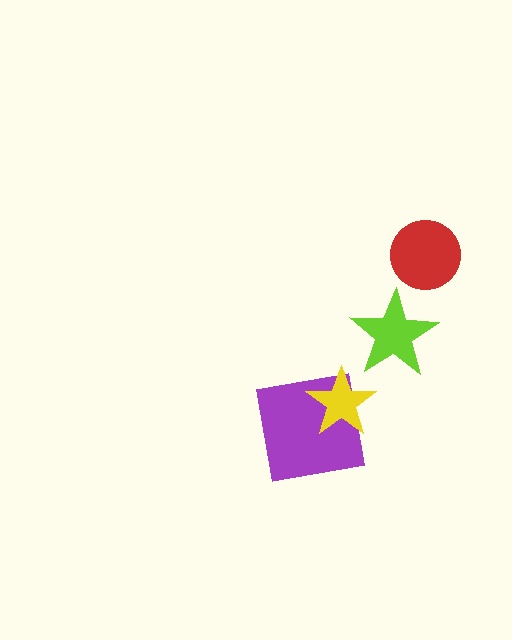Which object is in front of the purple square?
The yellow star is in front of the purple square.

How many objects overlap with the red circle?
0 objects overlap with the red circle.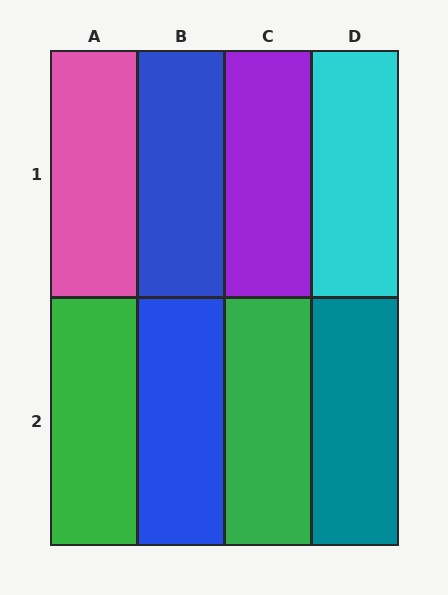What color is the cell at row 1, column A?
Pink.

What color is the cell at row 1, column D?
Cyan.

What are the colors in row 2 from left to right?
Green, blue, green, teal.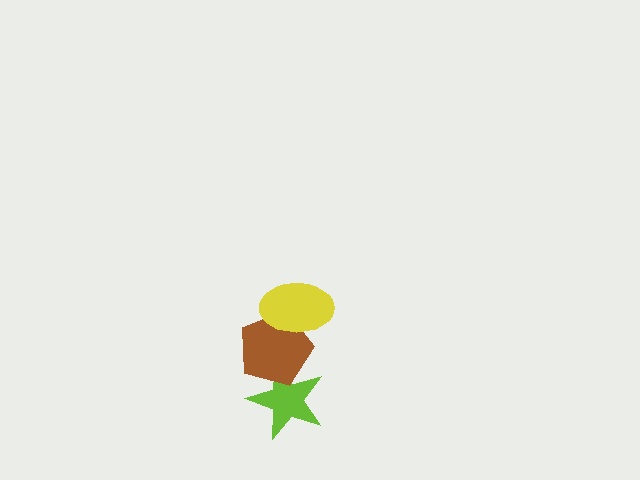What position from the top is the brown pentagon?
The brown pentagon is 2nd from the top.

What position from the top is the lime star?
The lime star is 3rd from the top.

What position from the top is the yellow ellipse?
The yellow ellipse is 1st from the top.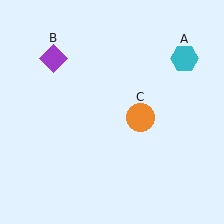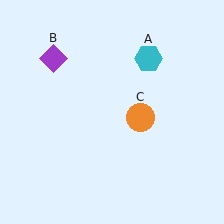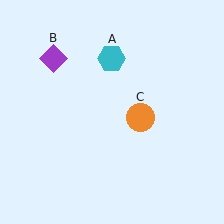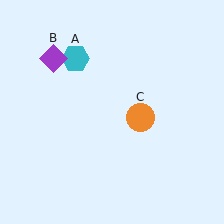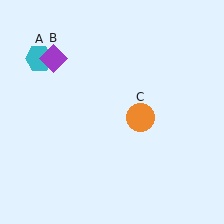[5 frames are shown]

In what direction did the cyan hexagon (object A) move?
The cyan hexagon (object A) moved left.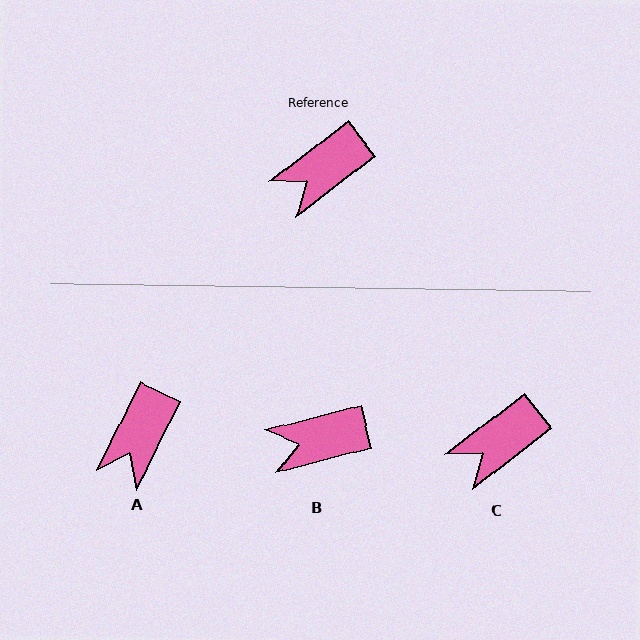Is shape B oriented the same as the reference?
No, it is off by about 23 degrees.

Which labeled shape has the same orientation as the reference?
C.